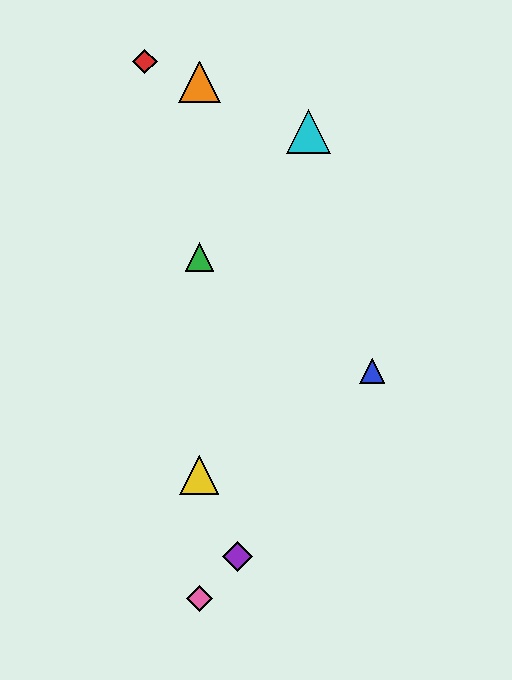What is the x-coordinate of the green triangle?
The green triangle is at x≈199.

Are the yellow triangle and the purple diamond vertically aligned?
No, the yellow triangle is at x≈199 and the purple diamond is at x≈238.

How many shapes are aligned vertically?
4 shapes (the green triangle, the yellow triangle, the orange triangle, the pink diamond) are aligned vertically.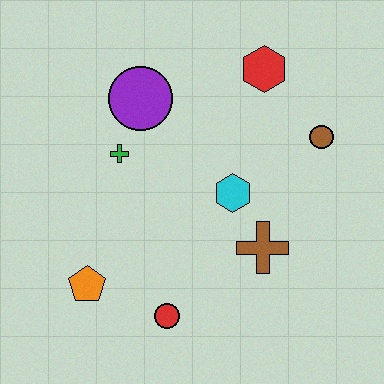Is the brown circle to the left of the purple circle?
No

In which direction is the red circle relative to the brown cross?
The red circle is to the left of the brown cross.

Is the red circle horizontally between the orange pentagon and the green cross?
No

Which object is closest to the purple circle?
The green cross is closest to the purple circle.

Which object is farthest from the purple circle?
The red circle is farthest from the purple circle.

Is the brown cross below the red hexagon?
Yes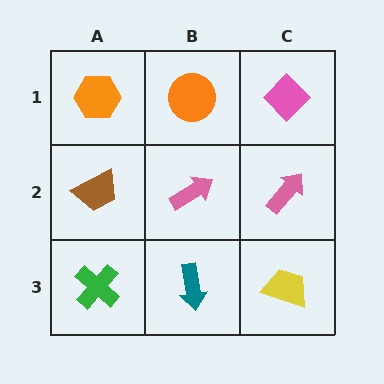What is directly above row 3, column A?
A brown trapezoid.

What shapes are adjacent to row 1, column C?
A pink arrow (row 2, column C), an orange circle (row 1, column B).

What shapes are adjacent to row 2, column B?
An orange circle (row 1, column B), a teal arrow (row 3, column B), a brown trapezoid (row 2, column A), a pink arrow (row 2, column C).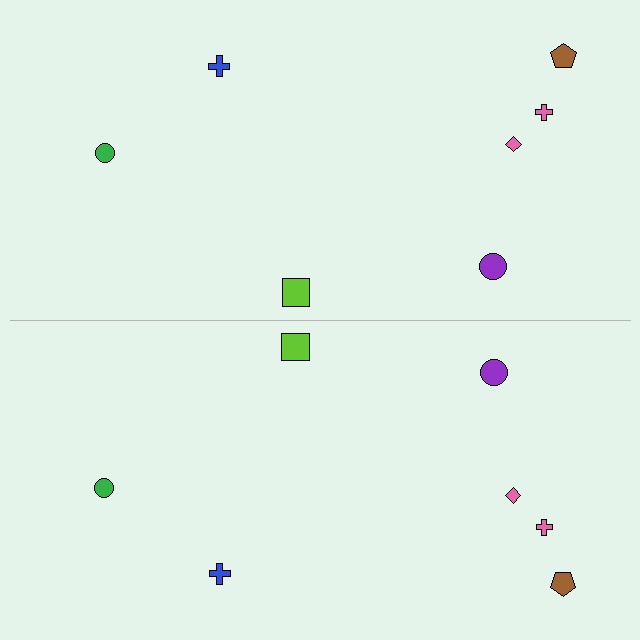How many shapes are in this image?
There are 14 shapes in this image.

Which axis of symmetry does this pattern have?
The pattern has a horizontal axis of symmetry running through the center of the image.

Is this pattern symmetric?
Yes, this pattern has bilateral (reflection) symmetry.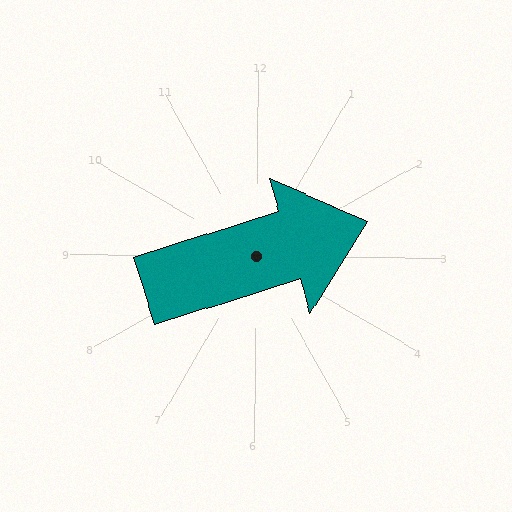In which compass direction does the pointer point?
East.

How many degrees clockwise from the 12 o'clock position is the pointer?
Approximately 72 degrees.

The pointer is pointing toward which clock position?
Roughly 2 o'clock.